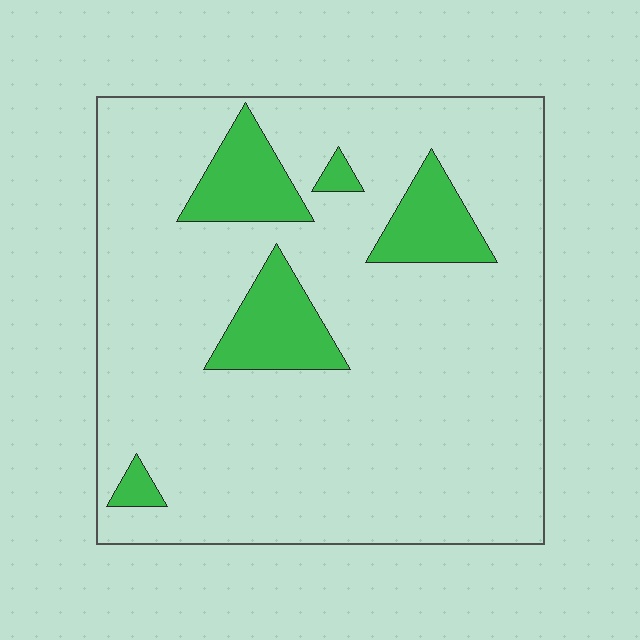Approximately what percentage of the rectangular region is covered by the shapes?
Approximately 15%.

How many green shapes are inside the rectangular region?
5.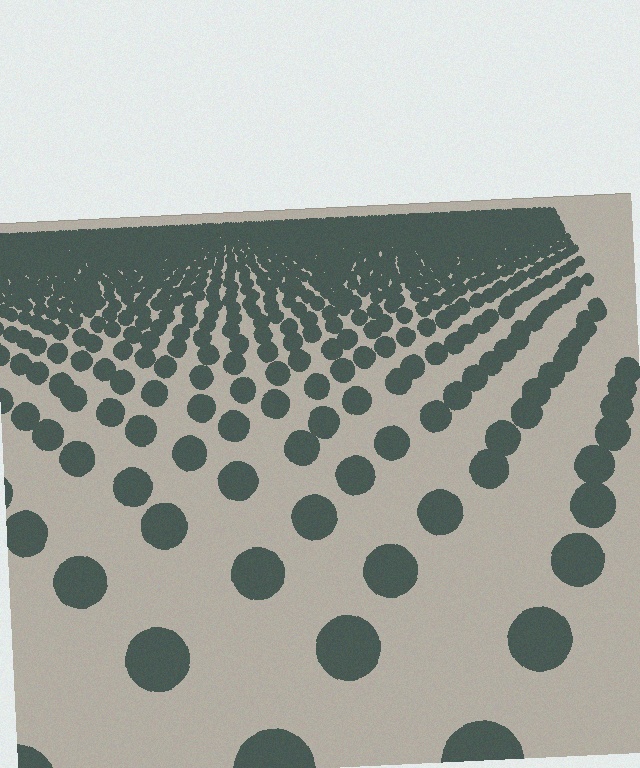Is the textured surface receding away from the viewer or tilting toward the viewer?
The surface is receding away from the viewer. Texture elements get smaller and denser toward the top.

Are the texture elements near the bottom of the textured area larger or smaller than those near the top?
Larger. Near the bottom, elements are closer to the viewer and appear at a bigger on-screen size.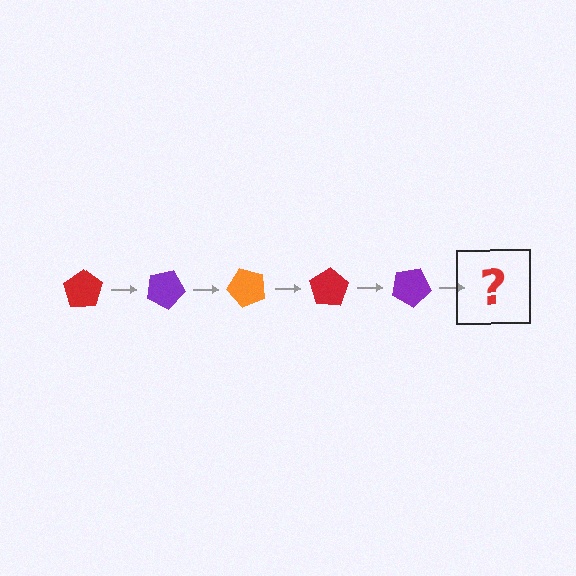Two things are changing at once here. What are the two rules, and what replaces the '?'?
The two rules are that it rotates 25 degrees each step and the color cycles through red, purple, and orange. The '?' should be an orange pentagon, rotated 125 degrees from the start.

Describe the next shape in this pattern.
It should be an orange pentagon, rotated 125 degrees from the start.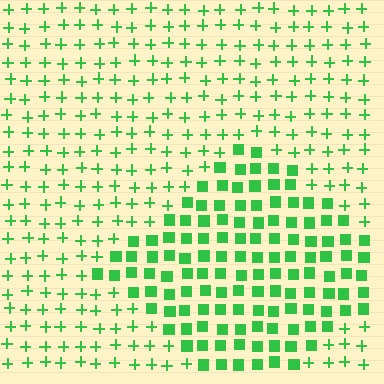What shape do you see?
I see a diamond.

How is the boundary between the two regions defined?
The boundary is defined by a change in element shape: squares inside vs. plus signs outside. All elements share the same color and spacing.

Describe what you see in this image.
The image is filled with small green elements arranged in a uniform grid. A diamond-shaped region contains squares, while the surrounding area contains plus signs. The boundary is defined purely by the change in element shape.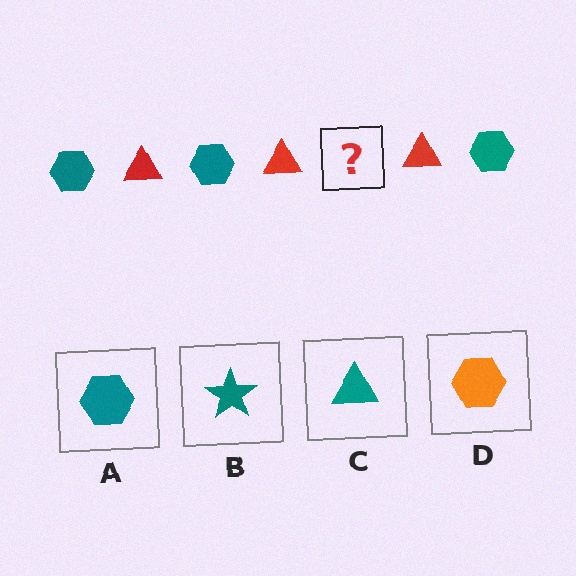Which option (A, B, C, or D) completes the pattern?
A.